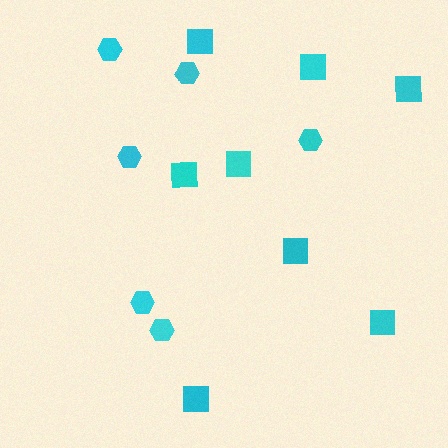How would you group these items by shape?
There are 2 groups: one group of hexagons (6) and one group of squares (8).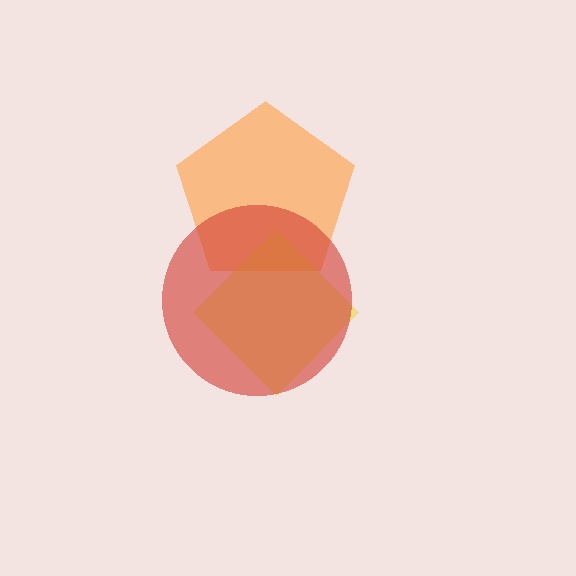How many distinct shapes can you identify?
There are 3 distinct shapes: an orange pentagon, a yellow diamond, a red circle.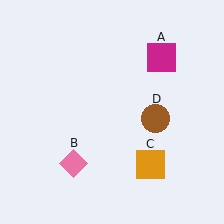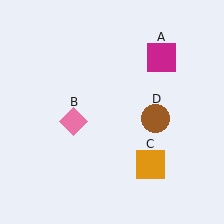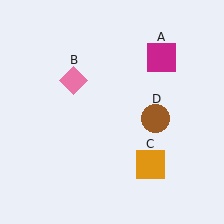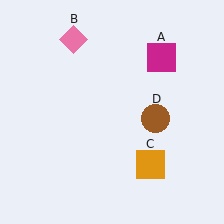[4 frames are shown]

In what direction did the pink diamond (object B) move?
The pink diamond (object B) moved up.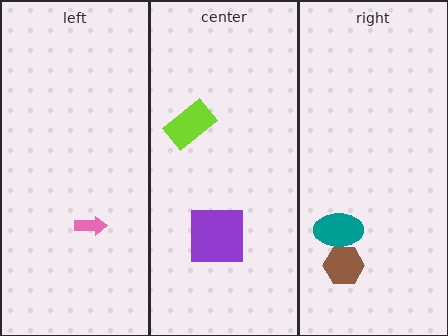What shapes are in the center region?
The purple square, the lime rectangle.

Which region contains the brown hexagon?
The right region.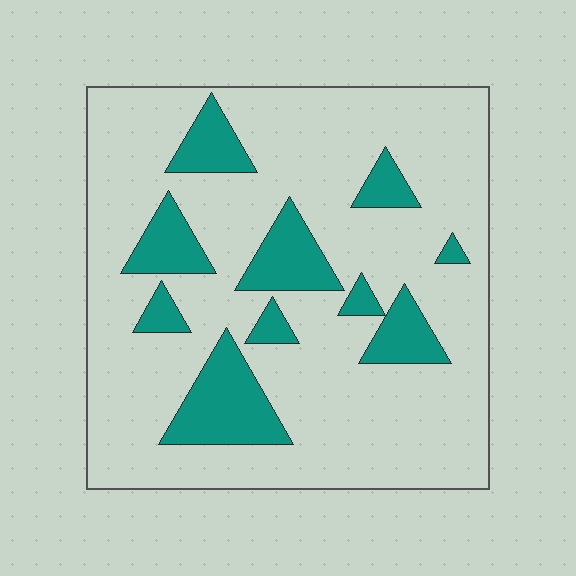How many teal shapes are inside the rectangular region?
10.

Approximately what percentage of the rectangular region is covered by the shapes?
Approximately 20%.